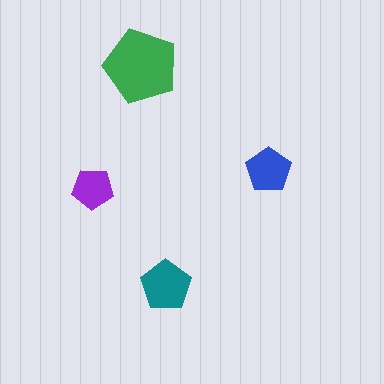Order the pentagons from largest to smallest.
the green one, the teal one, the blue one, the purple one.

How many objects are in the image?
There are 4 objects in the image.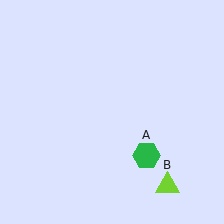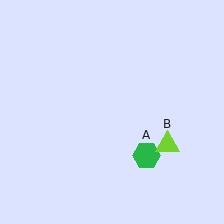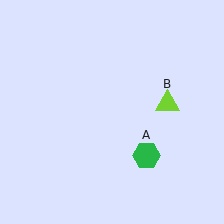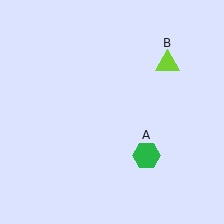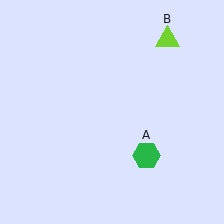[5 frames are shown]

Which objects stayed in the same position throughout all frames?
Green hexagon (object A) remained stationary.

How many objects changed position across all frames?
1 object changed position: lime triangle (object B).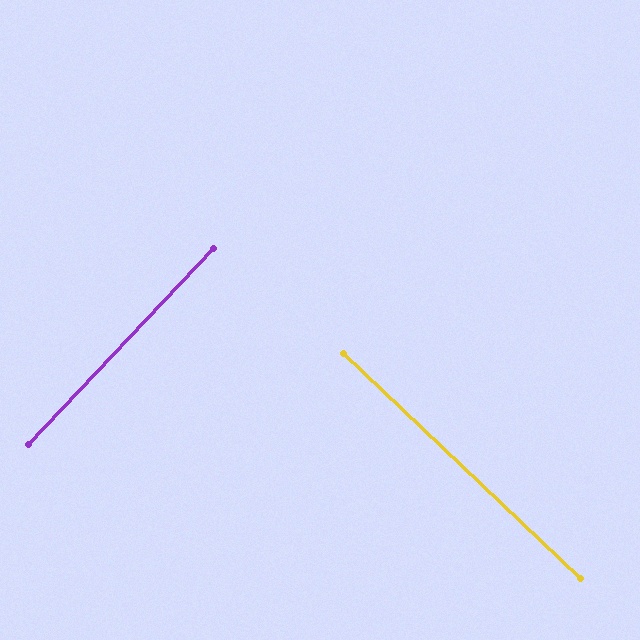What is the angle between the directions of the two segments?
Approximately 90 degrees.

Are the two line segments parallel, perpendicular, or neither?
Perpendicular — they meet at approximately 90°.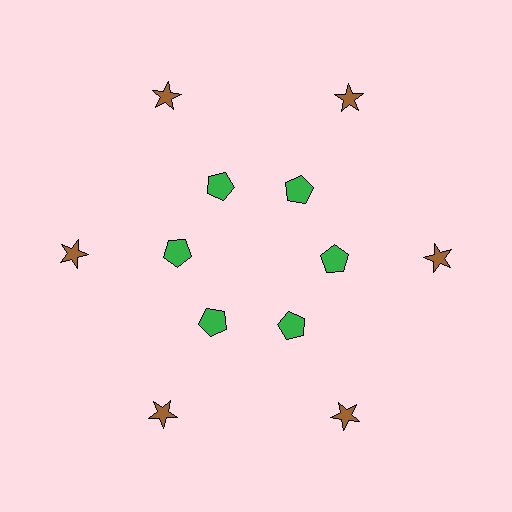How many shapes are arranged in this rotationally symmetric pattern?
There are 12 shapes, arranged in 6 groups of 2.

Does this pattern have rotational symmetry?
Yes, this pattern has 6-fold rotational symmetry. It looks the same after rotating 60 degrees around the center.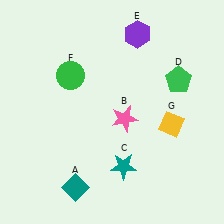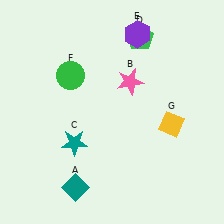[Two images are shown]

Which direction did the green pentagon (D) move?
The green pentagon (D) moved up.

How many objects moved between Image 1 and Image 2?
3 objects moved between the two images.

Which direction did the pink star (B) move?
The pink star (B) moved up.